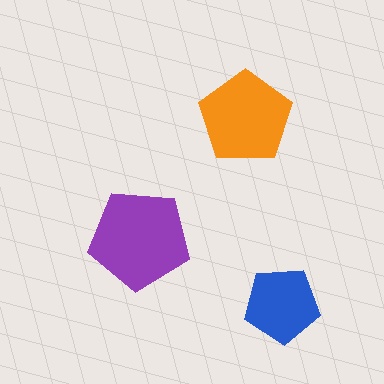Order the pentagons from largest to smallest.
the purple one, the orange one, the blue one.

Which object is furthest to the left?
The purple pentagon is leftmost.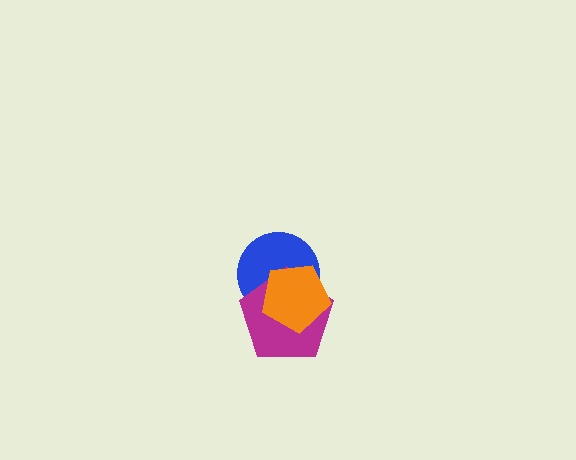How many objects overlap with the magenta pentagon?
2 objects overlap with the magenta pentagon.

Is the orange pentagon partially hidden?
No, no other shape covers it.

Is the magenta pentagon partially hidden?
Yes, it is partially covered by another shape.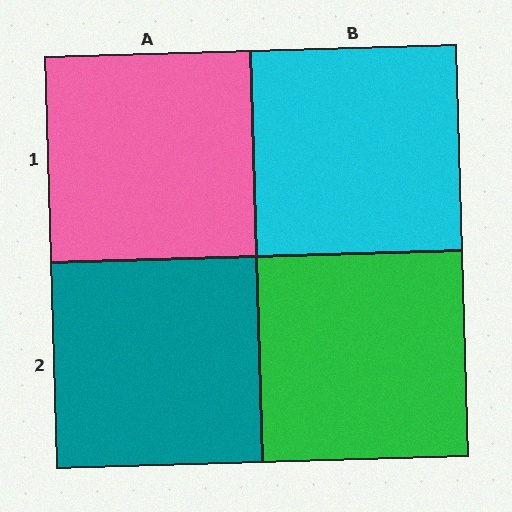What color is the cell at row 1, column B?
Cyan.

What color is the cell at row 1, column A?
Pink.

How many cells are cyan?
1 cell is cyan.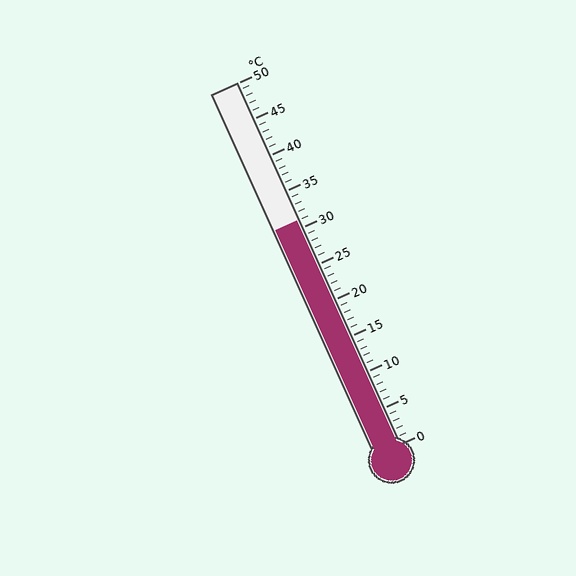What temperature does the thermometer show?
The thermometer shows approximately 31°C.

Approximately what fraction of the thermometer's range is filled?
The thermometer is filled to approximately 60% of its range.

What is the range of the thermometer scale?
The thermometer scale ranges from 0°C to 50°C.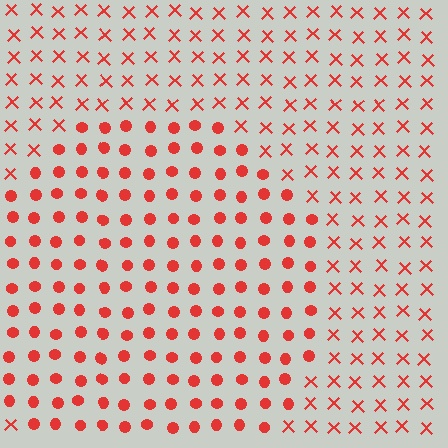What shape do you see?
I see a circle.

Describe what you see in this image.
The image is filled with small red elements arranged in a uniform grid. A circle-shaped region contains circles, while the surrounding area contains X marks. The boundary is defined purely by the change in element shape.